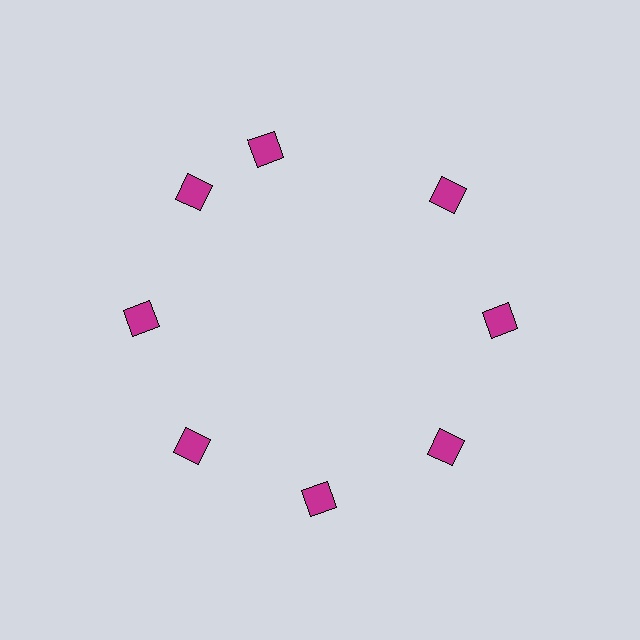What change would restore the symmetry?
The symmetry would be restored by rotating it back into even spacing with its neighbors so that all 8 squares sit at equal angles and equal distance from the center.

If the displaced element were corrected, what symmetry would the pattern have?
It would have 8-fold rotational symmetry — the pattern would map onto itself every 45 degrees.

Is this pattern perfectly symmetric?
No. The 8 magenta squares are arranged in a ring, but one element near the 12 o'clock position is rotated out of alignment along the ring, breaking the 8-fold rotational symmetry.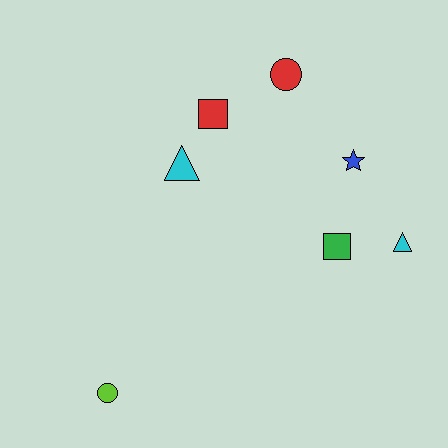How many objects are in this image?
There are 7 objects.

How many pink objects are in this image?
There are no pink objects.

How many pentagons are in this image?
There are no pentagons.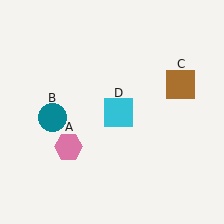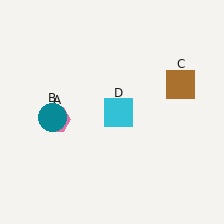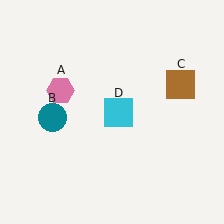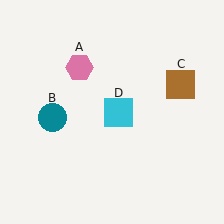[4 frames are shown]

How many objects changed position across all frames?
1 object changed position: pink hexagon (object A).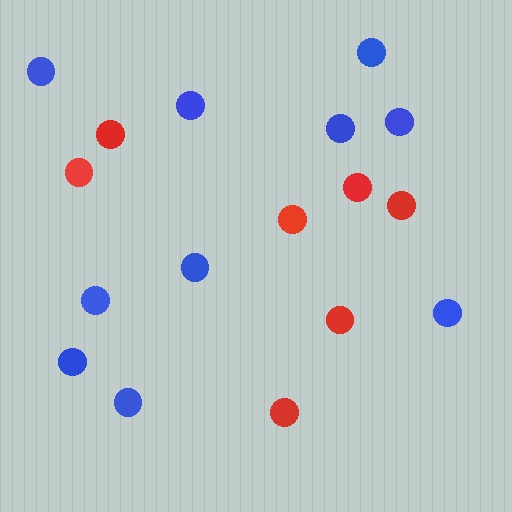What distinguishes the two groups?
There are 2 groups: one group of red circles (7) and one group of blue circles (10).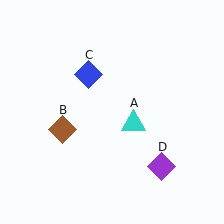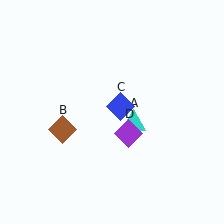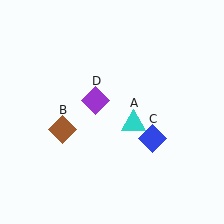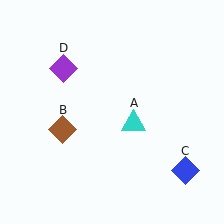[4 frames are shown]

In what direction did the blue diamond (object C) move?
The blue diamond (object C) moved down and to the right.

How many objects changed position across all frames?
2 objects changed position: blue diamond (object C), purple diamond (object D).